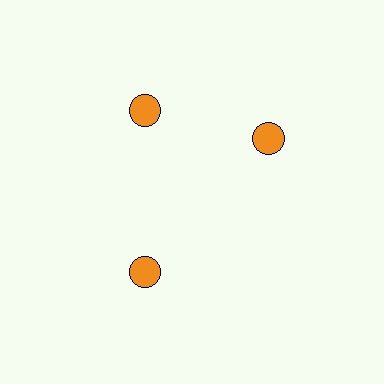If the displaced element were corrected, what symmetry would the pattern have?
It would have 3-fold rotational symmetry — the pattern would map onto itself every 120 degrees.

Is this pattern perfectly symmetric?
No. The 3 orange circles are arranged in a ring, but one element near the 3 o'clock position is rotated out of alignment along the ring, breaking the 3-fold rotational symmetry.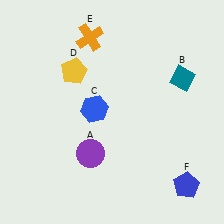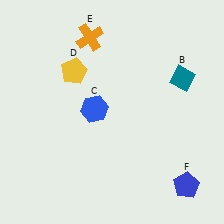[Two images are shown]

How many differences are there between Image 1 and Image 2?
There is 1 difference between the two images.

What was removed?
The purple circle (A) was removed in Image 2.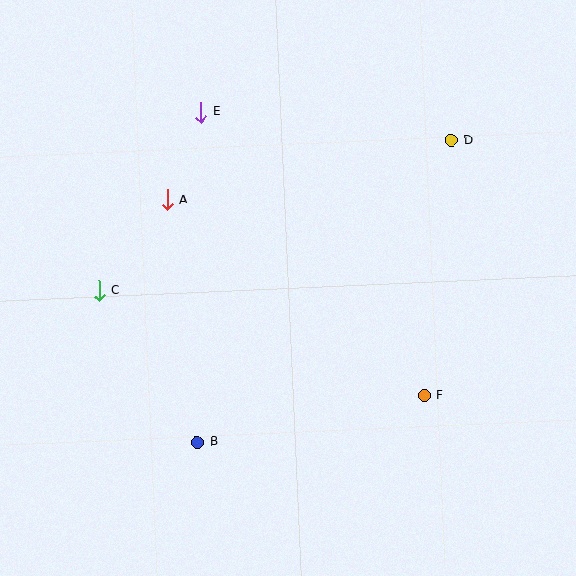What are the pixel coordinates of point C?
Point C is at (99, 291).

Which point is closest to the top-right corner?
Point D is closest to the top-right corner.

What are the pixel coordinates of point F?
Point F is at (424, 396).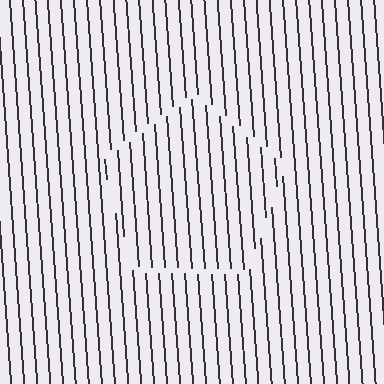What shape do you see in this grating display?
An illusory pentagon. The interior of the shape contains the same grating, shifted by half a period — the contour is defined by the phase discontinuity where line-ends from the inner and outer gratings abut.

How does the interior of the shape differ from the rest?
The interior of the shape contains the same grating, shifted by half a period — the contour is defined by the phase discontinuity where line-ends from the inner and outer gratings abut.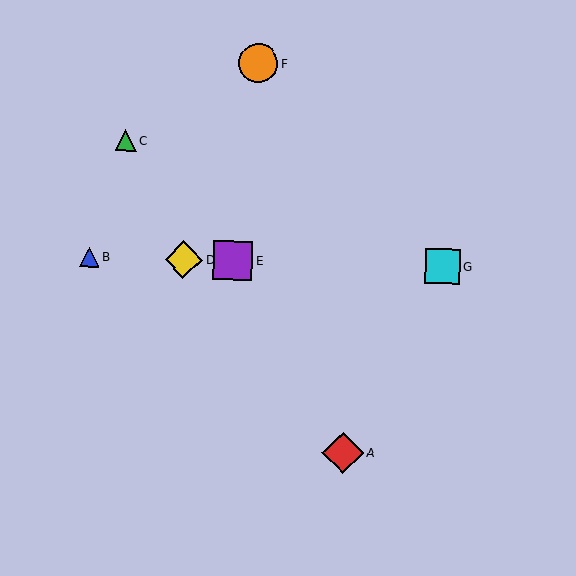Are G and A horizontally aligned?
No, G is at y≈266 and A is at y≈453.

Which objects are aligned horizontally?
Objects B, D, E, G are aligned horizontally.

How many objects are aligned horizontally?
4 objects (B, D, E, G) are aligned horizontally.